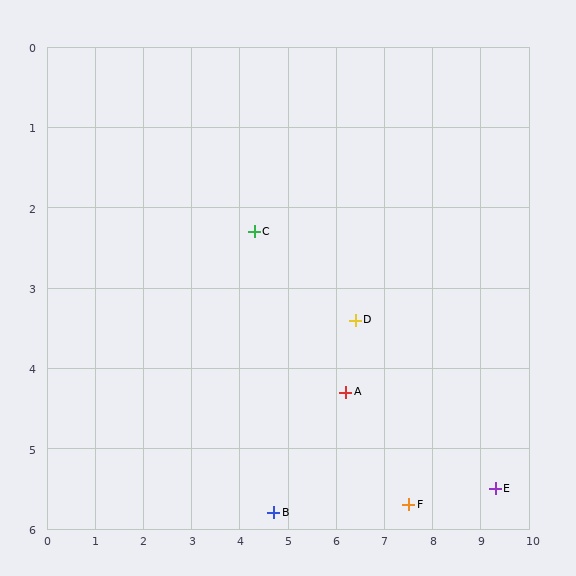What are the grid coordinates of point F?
Point F is at approximately (7.5, 5.7).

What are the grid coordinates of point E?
Point E is at approximately (9.3, 5.5).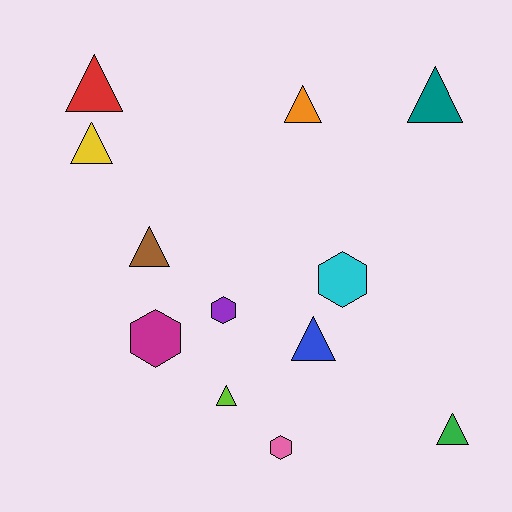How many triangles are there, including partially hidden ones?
There are 8 triangles.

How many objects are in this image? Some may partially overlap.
There are 12 objects.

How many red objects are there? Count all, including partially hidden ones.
There is 1 red object.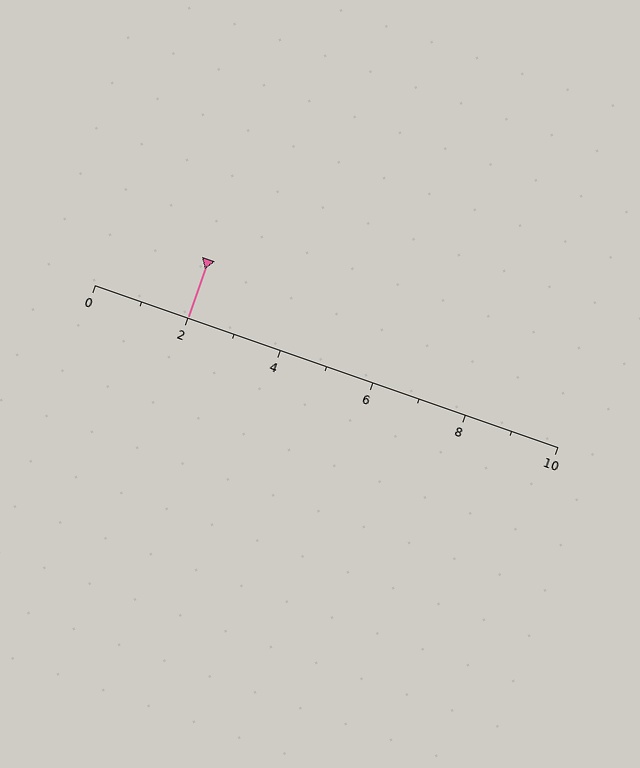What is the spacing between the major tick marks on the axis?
The major ticks are spaced 2 apart.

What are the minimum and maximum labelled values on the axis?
The axis runs from 0 to 10.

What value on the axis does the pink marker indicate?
The marker indicates approximately 2.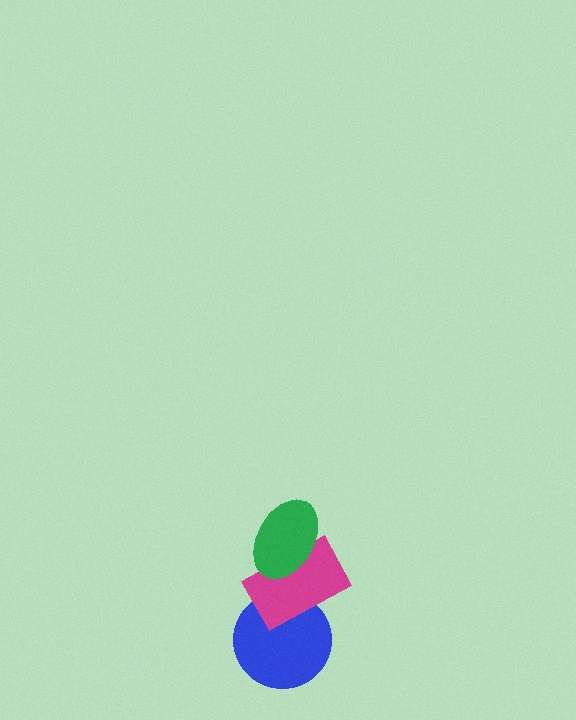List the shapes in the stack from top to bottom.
From top to bottom: the green ellipse, the magenta rectangle, the blue circle.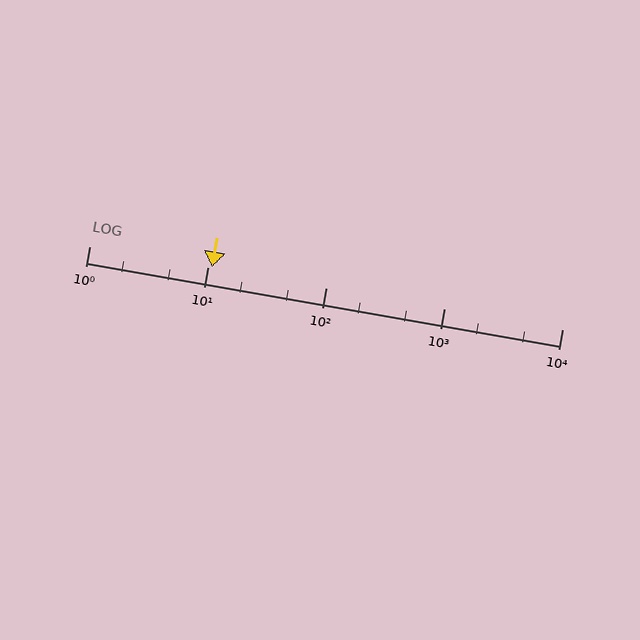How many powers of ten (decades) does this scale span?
The scale spans 4 decades, from 1 to 10000.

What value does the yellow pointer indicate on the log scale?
The pointer indicates approximately 11.